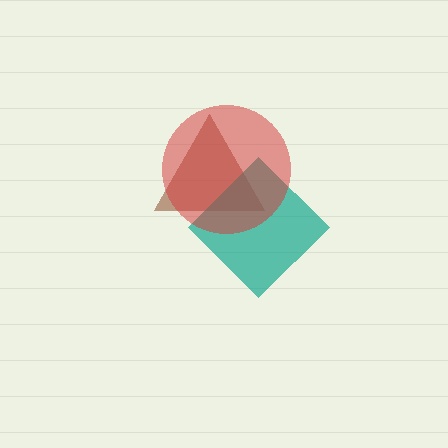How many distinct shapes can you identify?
There are 3 distinct shapes: a brown triangle, a teal diamond, a red circle.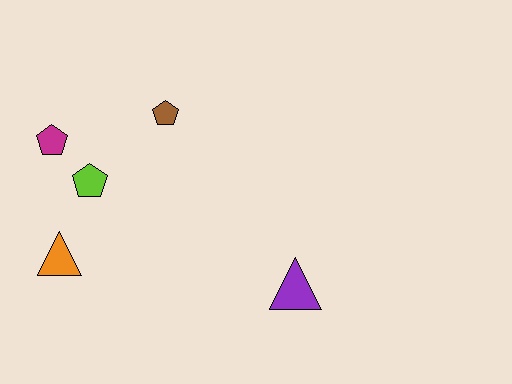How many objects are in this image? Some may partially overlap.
There are 5 objects.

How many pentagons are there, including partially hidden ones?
There are 3 pentagons.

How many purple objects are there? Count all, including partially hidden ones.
There is 1 purple object.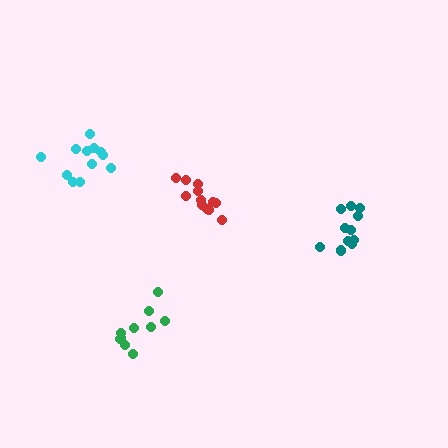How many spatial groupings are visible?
There are 4 spatial groupings.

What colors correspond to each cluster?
The clusters are colored: teal, green, cyan, red.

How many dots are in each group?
Group 1: 12 dots, Group 2: 10 dots, Group 3: 12 dots, Group 4: 12 dots (46 total).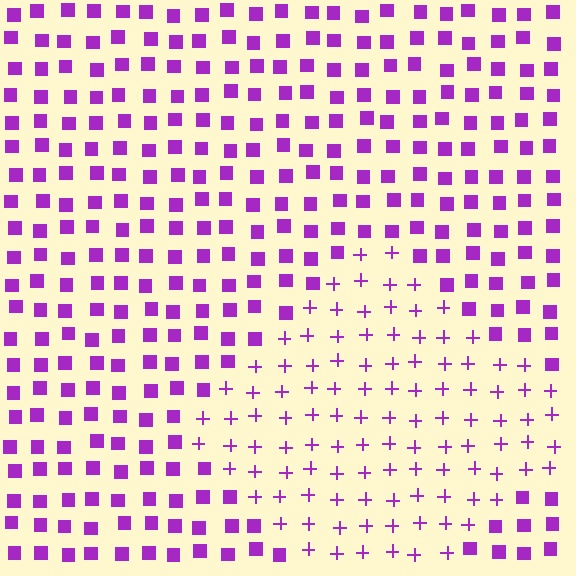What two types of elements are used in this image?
The image uses plus signs inside the diamond region and squares outside it.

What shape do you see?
I see a diamond.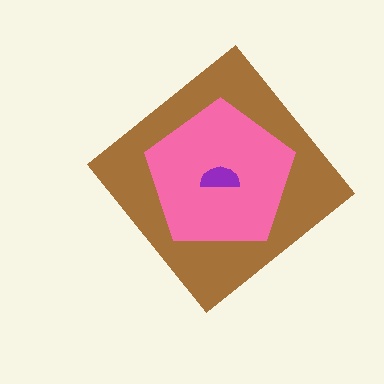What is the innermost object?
The purple semicircle.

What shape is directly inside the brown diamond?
The pink pentagon.